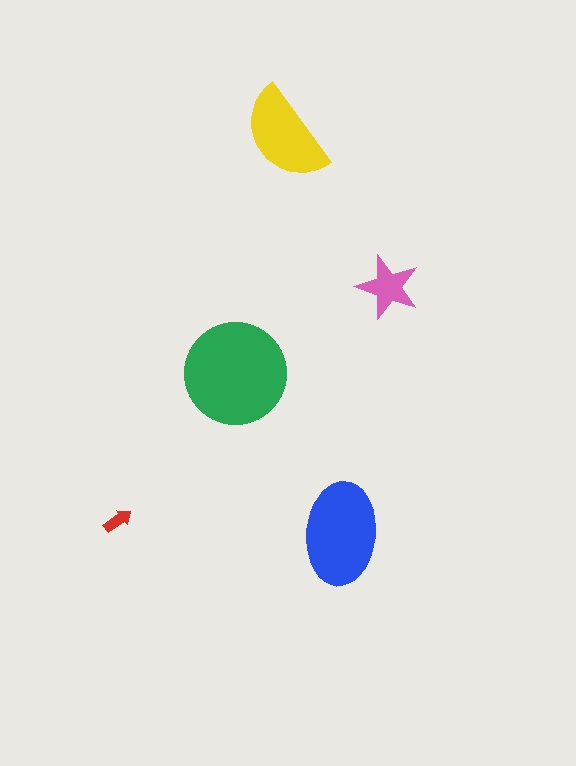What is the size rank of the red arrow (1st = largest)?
5th.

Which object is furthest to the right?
The pink star is rightmost.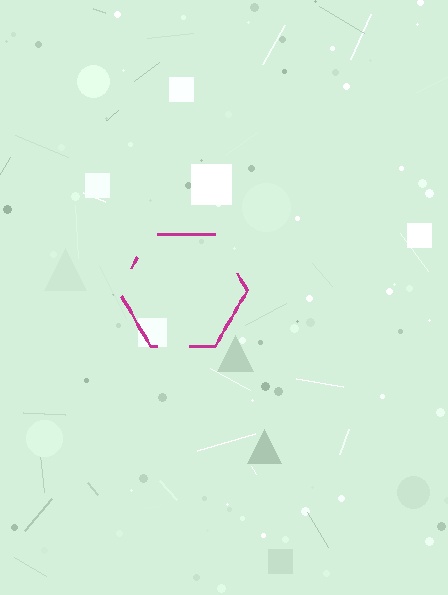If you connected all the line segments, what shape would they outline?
They would outline a hexagon.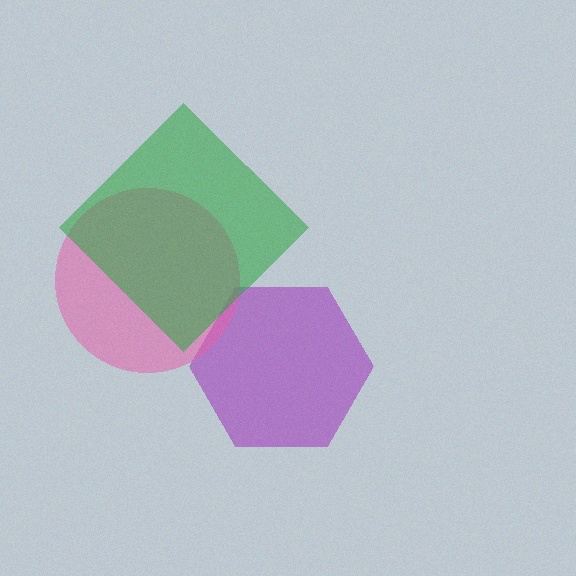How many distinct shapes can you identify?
There are 3 distinct shapes: a purple hexagon, a pink circle, a green diamond.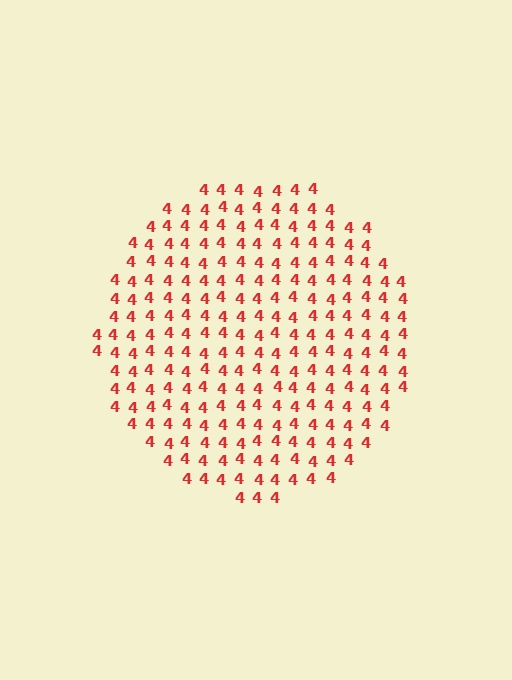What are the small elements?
The small elements are digit 4's.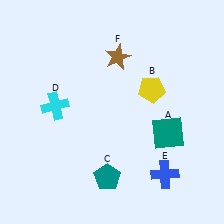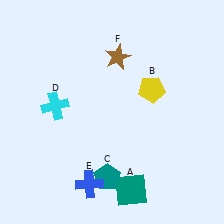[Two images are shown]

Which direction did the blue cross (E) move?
The blue cross (E) moved left.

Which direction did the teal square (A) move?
The teal square (A) moved down.